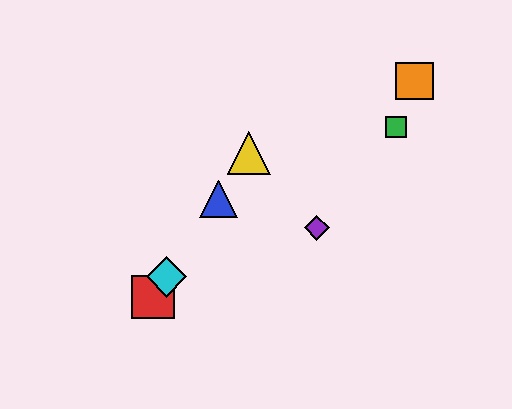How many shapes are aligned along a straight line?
4 shapes (the red square, the blue triangle, the yellow triangle, the cyan diamond) are aligned along a straight line.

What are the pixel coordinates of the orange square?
The orange square is at (414, 81).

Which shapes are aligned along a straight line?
The red square, the blue triangle, the yellow triangle, the cyan diamond are aligned along a straight line.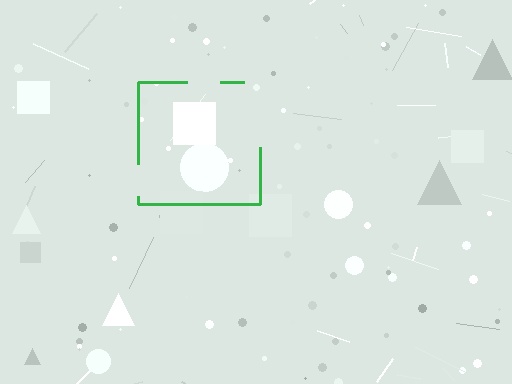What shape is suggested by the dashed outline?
The dashed outline suggests a square.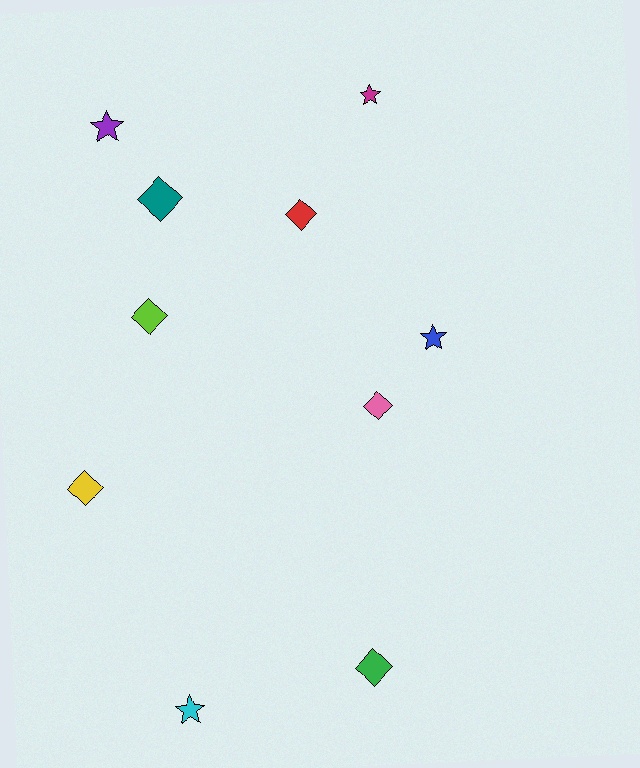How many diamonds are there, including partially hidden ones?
There are 6 diamonds.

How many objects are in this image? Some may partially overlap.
There are 10 objects.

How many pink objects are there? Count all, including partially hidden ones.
There is 1 pink object.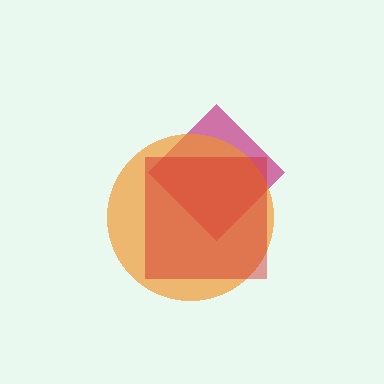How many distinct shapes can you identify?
There are 3 distinct shapes: a magenta diamond, an orange circle, a red square.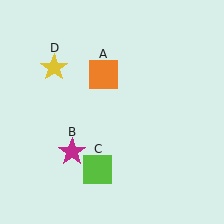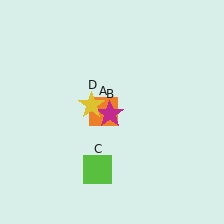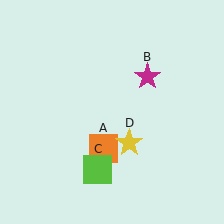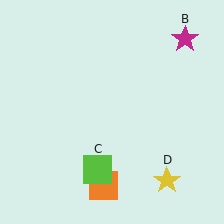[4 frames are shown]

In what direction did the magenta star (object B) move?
The magenta star (object B) moved up and to the right.